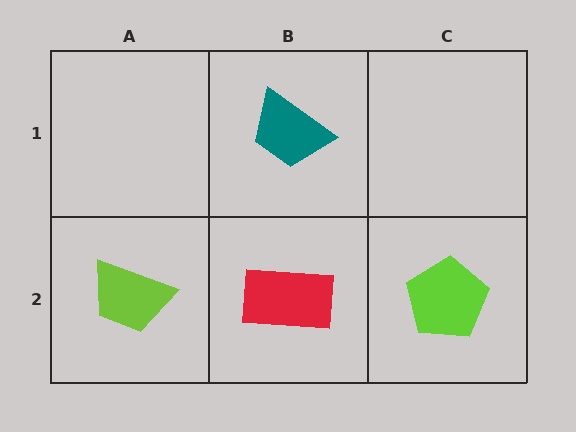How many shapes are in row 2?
3 shapes.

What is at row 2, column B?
A red rectangle.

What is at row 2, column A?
A lime trapezoid.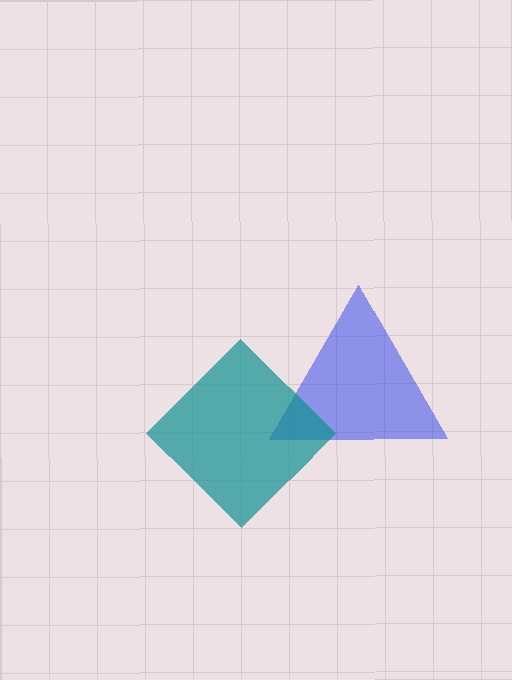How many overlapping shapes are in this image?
There are 2 overlapping shapes in the image.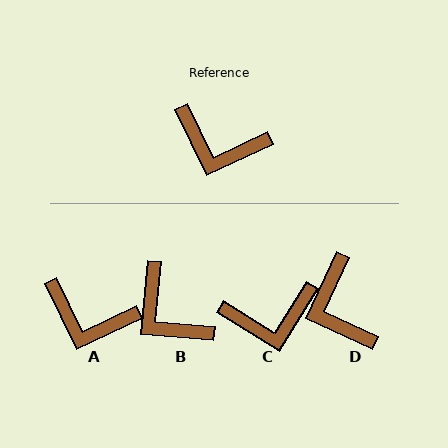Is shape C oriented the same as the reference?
No, it is off by about 32 degrees.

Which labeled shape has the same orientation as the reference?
A.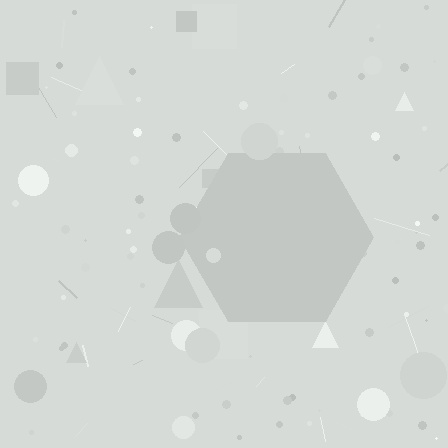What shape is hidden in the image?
A hexagon is hidden in the image.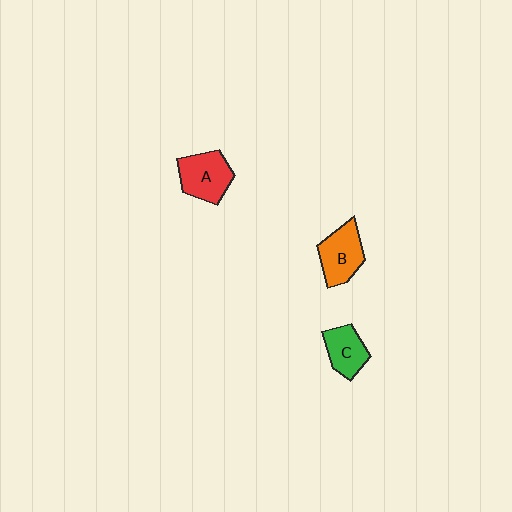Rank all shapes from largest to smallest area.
From largest to smallest: A (red), B (orange), C (green).